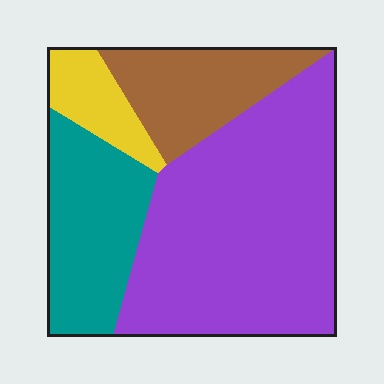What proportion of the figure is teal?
Teal covers about 20% of the figure.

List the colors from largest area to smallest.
From largest to smallest: purple, teal, brown, yellow.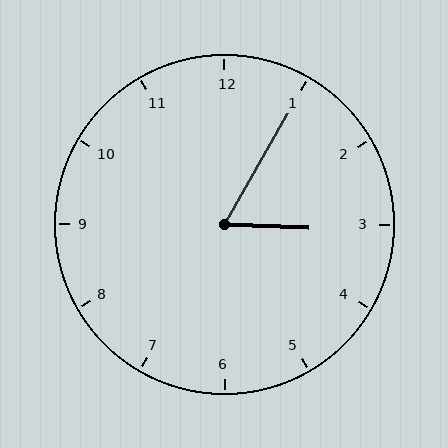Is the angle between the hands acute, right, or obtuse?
It is acute.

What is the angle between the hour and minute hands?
Approximately 62 degrees.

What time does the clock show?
3:05.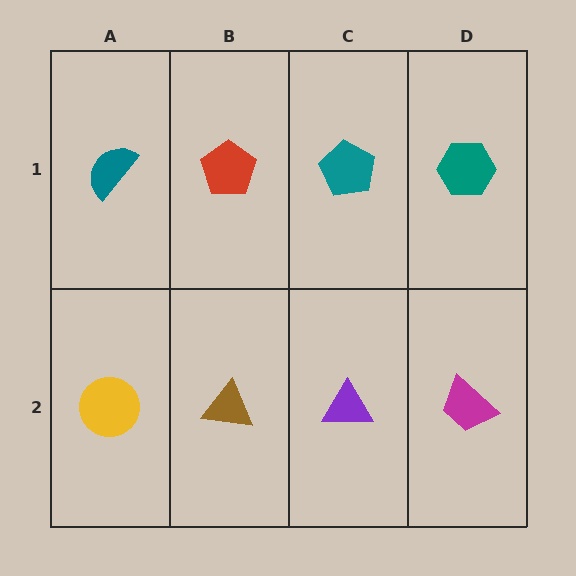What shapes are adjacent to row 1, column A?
A yellow circle (row 2, column A), a red pentagon (row 1, column B).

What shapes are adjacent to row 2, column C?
A teal pentagon (row 1, column C), a brown triangle (row 2, column B), a magenta trapezoid (row 2, column D).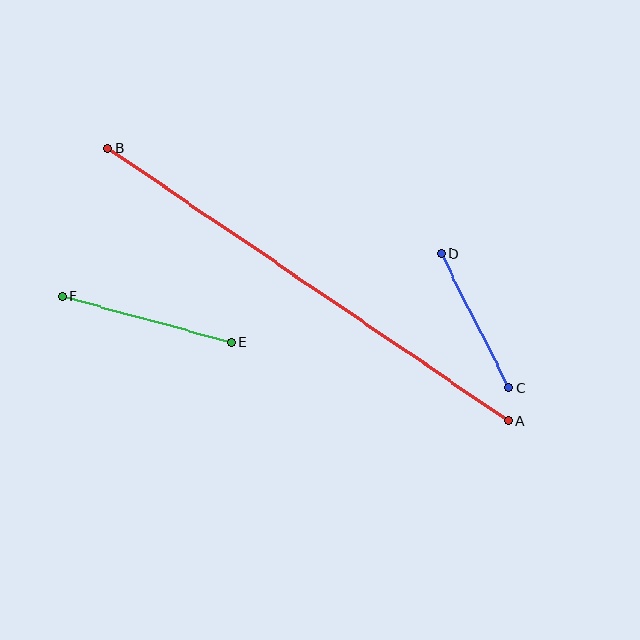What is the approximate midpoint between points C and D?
The midpoint is at approximately (475, 321) pixels.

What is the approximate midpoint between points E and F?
The midpoint is at approximately (147, 319) pixels.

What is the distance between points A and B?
The distance is approximately 485 pixels.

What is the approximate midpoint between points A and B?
The midpoint is at approximately (308, 284) pixels.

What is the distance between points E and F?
The distance is approximately 174 pixels.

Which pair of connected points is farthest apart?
Points A and B are farthest apart.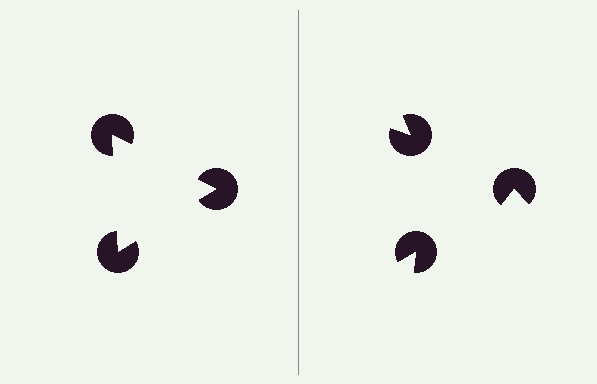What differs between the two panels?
The pac-man discs are positioned identically on both sides; only the wedge orientations differ. On the left they align to a triangle; on the right they are misaligned.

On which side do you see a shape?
An illusory triangle appears on the left side. On the right side the wedge cuts are rotated, so no coherent shape forms.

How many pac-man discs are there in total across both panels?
6 — 3 on each side.